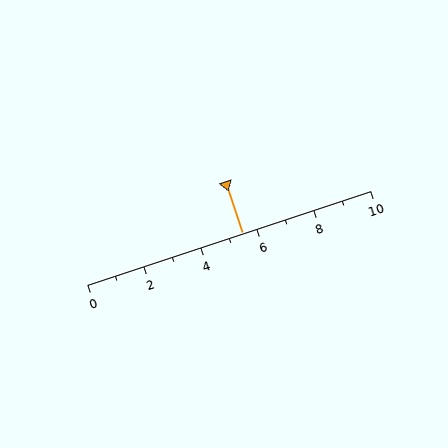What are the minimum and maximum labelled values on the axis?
The axis runs from 0 to 10.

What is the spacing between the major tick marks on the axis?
The major ticks are spaced 2 apart.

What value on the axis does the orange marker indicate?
The marker indicates approximately 5.5.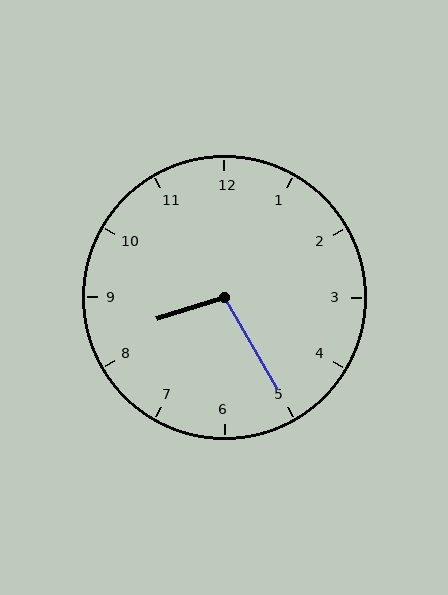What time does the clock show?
8:25.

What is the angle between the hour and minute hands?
Approximately 102 degrees.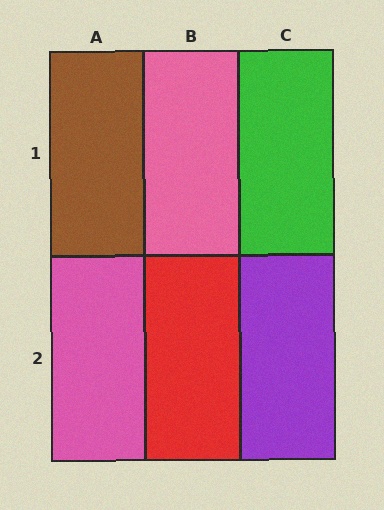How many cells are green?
1 cell is green.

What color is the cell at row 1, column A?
Brown.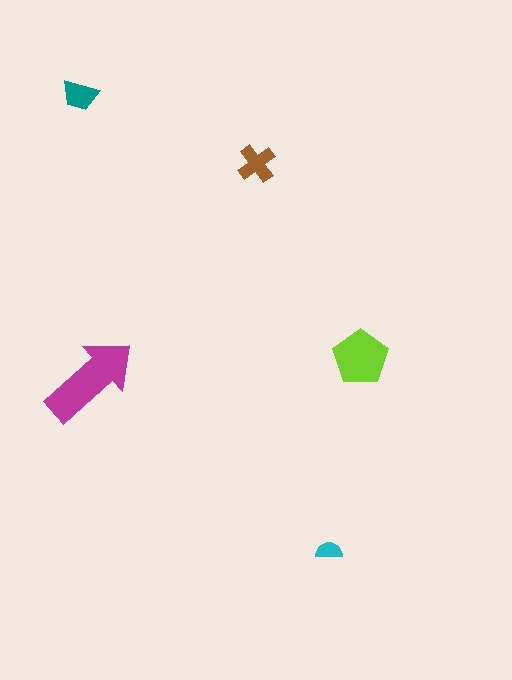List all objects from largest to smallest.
The magenta arrow, the lime pentagon, the brown cross, the teal trapezoid, the cyan semicircle.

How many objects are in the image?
There are 5 objects in the image.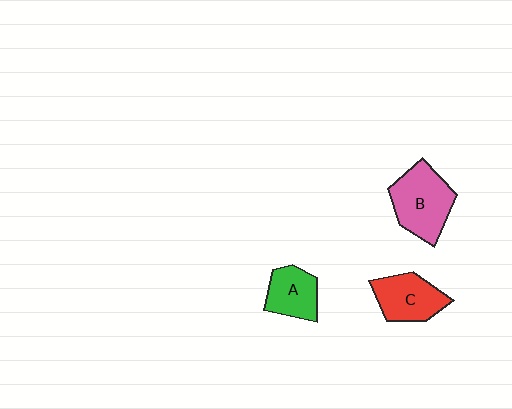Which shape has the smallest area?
Shape A (green).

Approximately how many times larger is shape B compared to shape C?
Approximately 1.3 times.